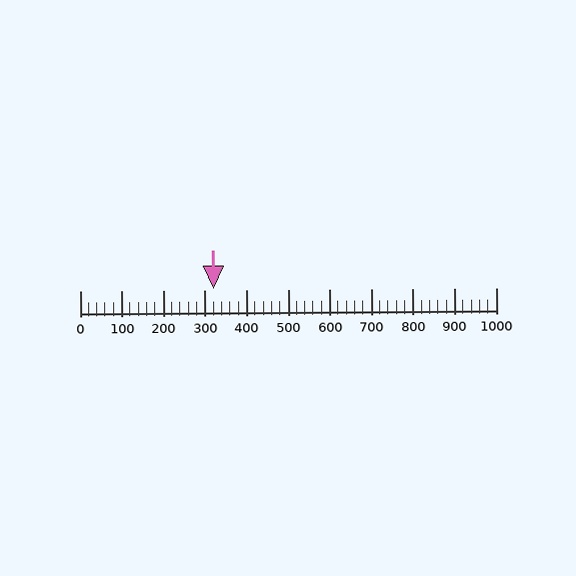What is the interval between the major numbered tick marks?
The major tick marks are spaced 100 units apart.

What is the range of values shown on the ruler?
The ruler shows values from 0 to 1000.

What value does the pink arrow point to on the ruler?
The pink arrow points to approximately 320.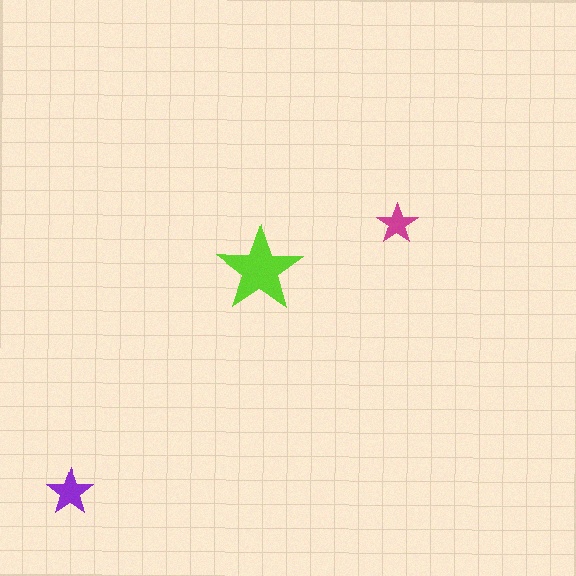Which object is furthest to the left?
The purple star is leftmost.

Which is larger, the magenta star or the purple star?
The purple one.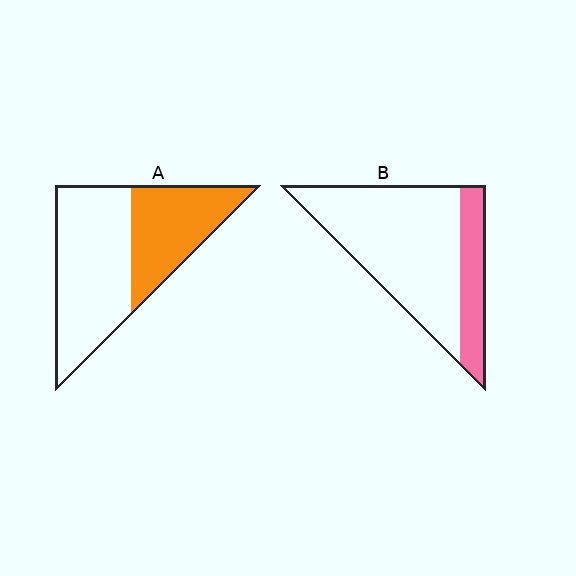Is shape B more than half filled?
No.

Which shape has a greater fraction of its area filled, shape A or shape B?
Shape A.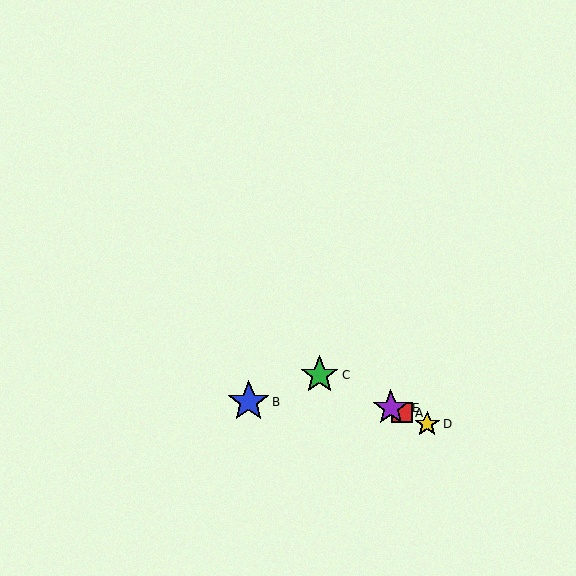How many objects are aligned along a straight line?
4 objects (A, C, D, E) are aligned along a straight line.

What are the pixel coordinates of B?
Object B is at (249, 402).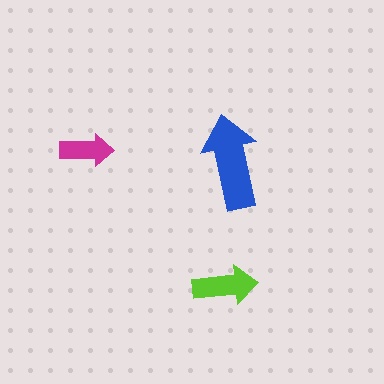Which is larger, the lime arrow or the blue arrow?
The blue one.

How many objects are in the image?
There are 3 objects in the image.